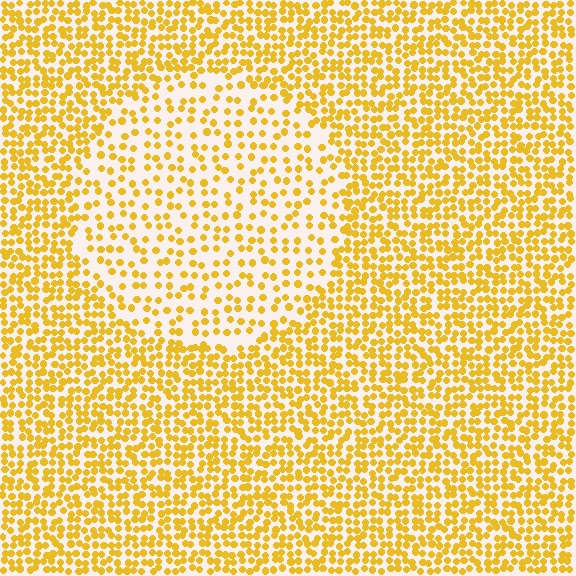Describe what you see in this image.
The image contains small yellow elements arranged at two different densities. A circle-shaped region is visible where the elements are less densely packed than the surrounding area.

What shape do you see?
I see a circle.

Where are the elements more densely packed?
The elements are more densely packed outside the circle boundary.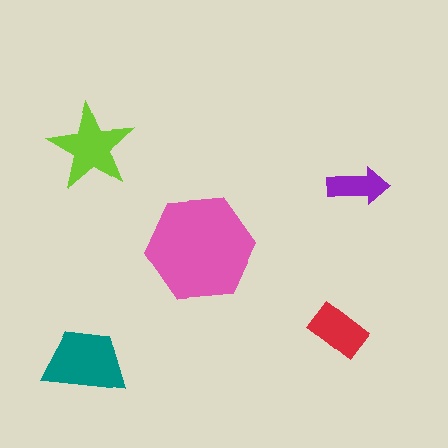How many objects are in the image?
There are 5 objects in the image.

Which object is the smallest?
The purple arrow.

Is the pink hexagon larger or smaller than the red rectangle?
Larger.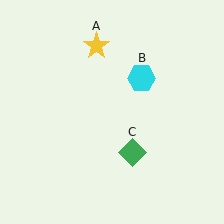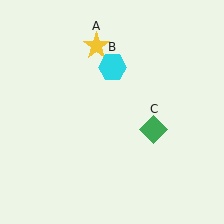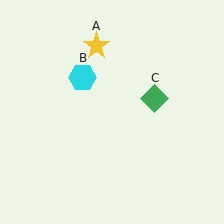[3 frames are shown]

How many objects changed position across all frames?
2 objects changed position: cyan hexagon (object B), green diamond (object C).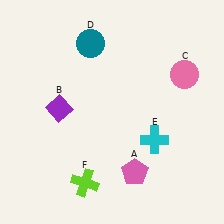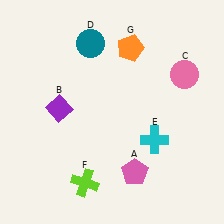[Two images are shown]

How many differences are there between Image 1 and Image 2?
There is 1 difference between the two images.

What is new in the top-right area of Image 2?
An orange pentagon (G) was added in the top-right area of Image 2.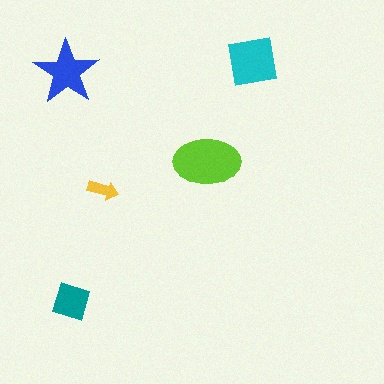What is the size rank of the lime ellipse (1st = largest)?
1st.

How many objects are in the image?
There are 5 objects in the image.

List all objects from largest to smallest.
The lime ellipse, the cyan square, the blue star, the teal diamond, the yellow arrow.